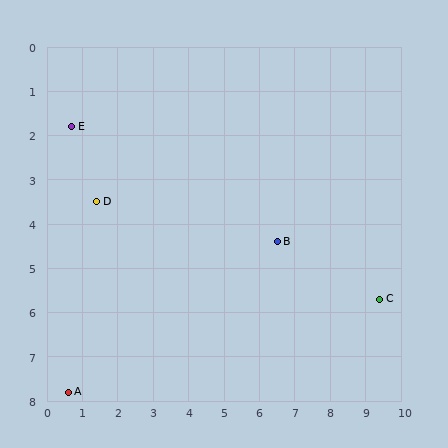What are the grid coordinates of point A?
Point A is at approximately (0.6, 7.8).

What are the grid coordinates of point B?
Point B is at approximately (6.5, 4.4).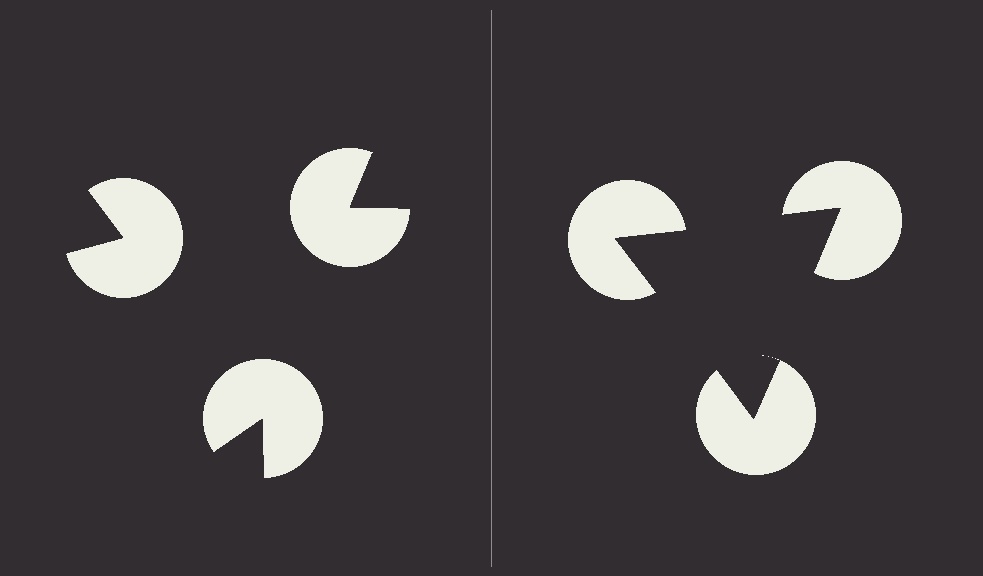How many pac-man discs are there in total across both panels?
6 — 3 on each side.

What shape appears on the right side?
An illusory triangle.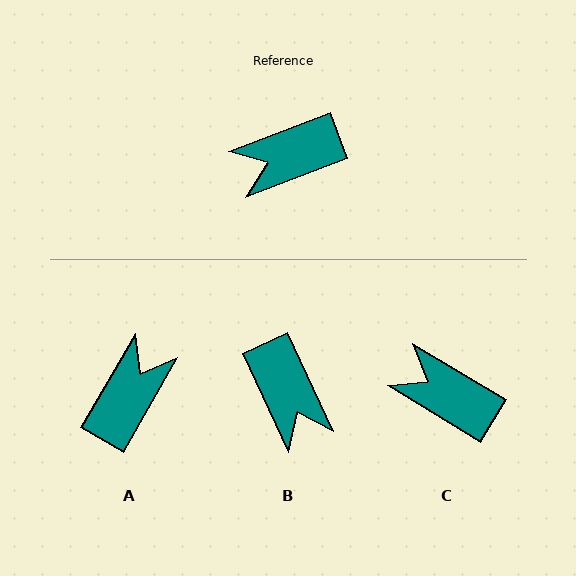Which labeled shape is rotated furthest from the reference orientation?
A, about 141 degrees away.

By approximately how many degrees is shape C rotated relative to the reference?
Approximately 52 degrees clockwise.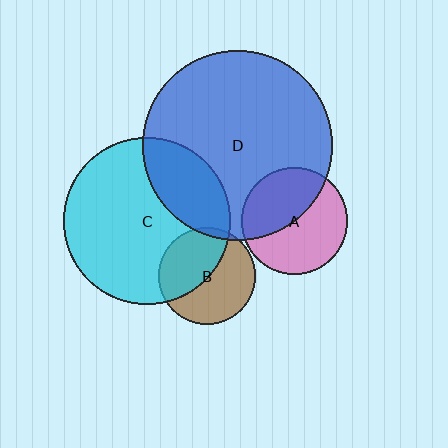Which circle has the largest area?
Circle D (blue).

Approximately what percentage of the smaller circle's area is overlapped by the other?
Approximately 25%.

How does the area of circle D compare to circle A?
Approximately 3.2 times.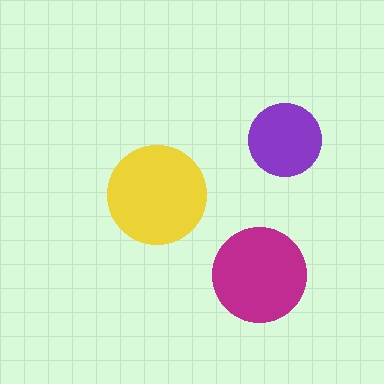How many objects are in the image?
There are 3 objects in the image.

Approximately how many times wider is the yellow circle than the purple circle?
About 1.5 times wider.